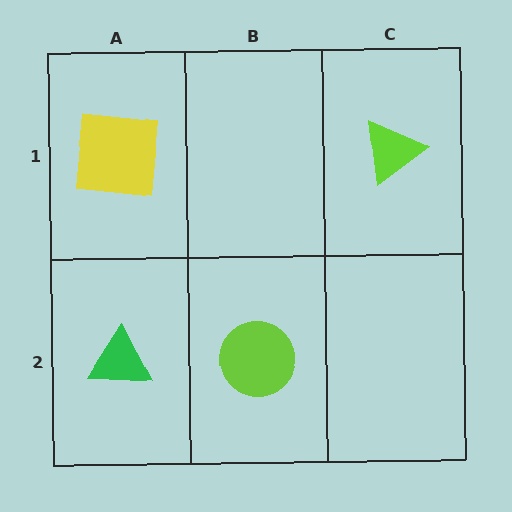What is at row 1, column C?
A lime triangle.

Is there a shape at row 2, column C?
No, that cell is empty.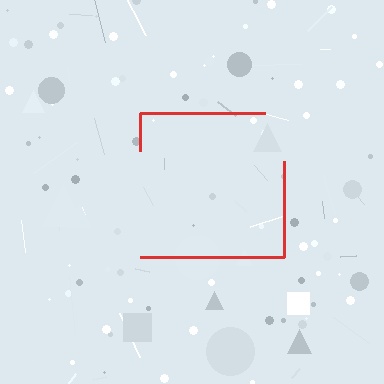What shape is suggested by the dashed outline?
The dashed outline suggests a square.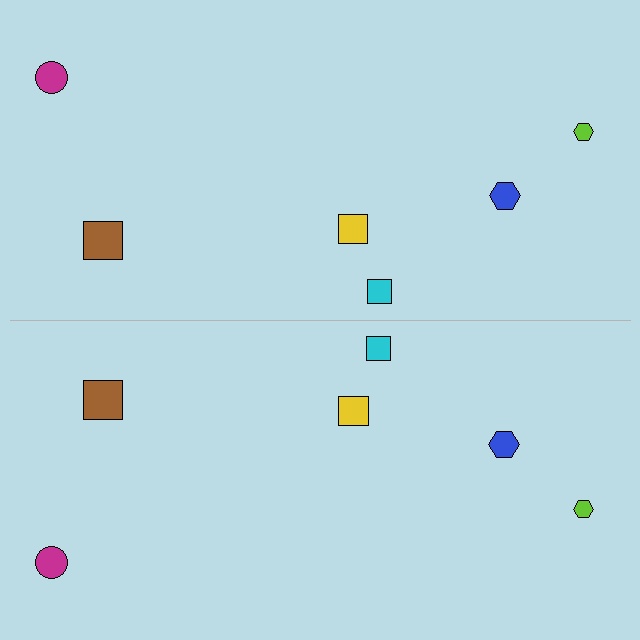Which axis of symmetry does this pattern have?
The pattern has a horizontal axis of symmetry running through the center of the image.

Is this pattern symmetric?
Yes, this pattern has bilateral (reflection) symmetry.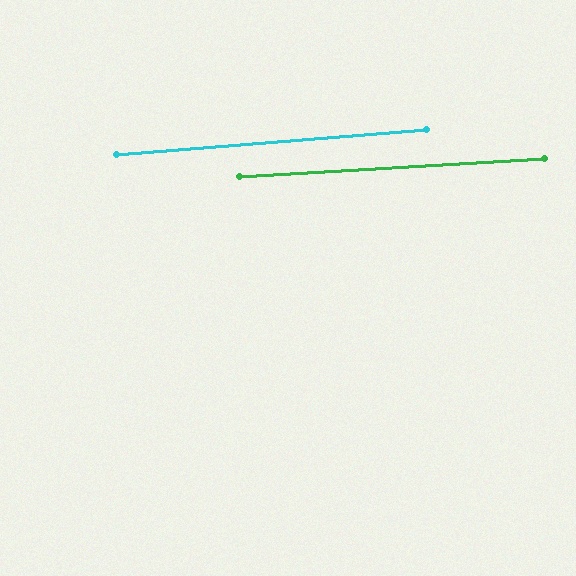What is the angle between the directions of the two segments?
Approximately 1 degree.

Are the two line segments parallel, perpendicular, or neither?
Parallel — their directions differ by only 1.3°.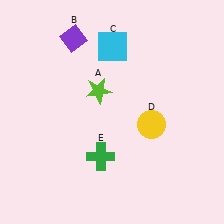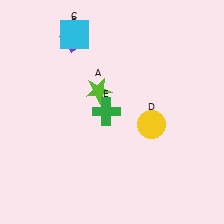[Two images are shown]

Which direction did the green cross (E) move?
The green cross (E) moved up.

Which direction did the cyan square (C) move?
The cyan square (C) moved left.